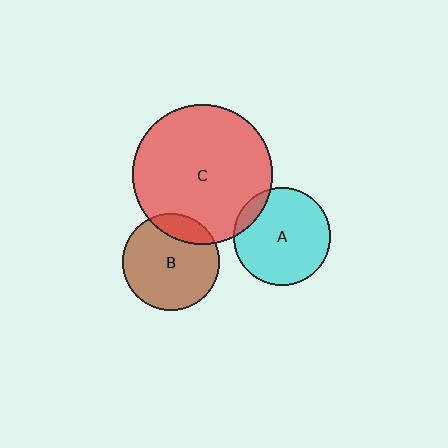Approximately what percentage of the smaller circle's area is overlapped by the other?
Approximately 10%.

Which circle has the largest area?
Circle C (red).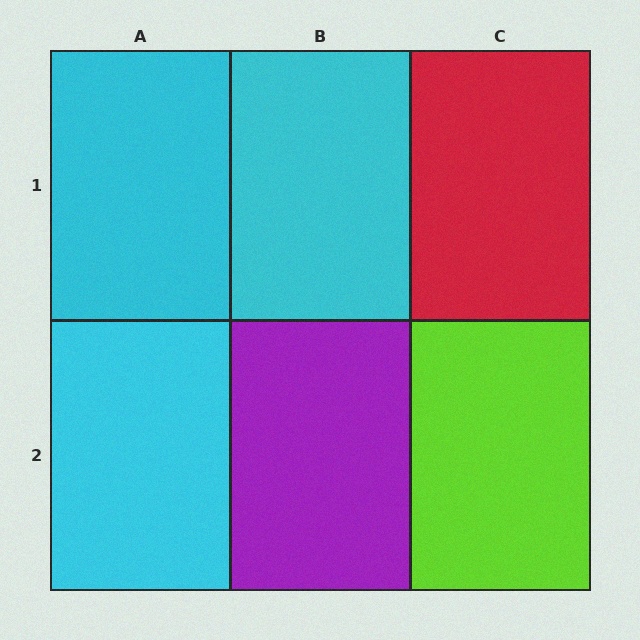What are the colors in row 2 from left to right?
Cyan, purple, lime.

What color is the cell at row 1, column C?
Red.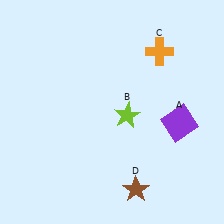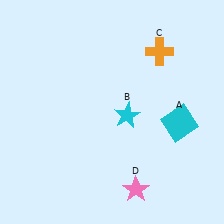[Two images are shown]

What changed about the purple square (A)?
In Image 1, A is purple. In Image 2, it changed to cyan.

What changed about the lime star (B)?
In Image 1, B is lime. In Image 2, it changed to cyan.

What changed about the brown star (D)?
In Image 1, D is brown. In Image 2, it changed to pink.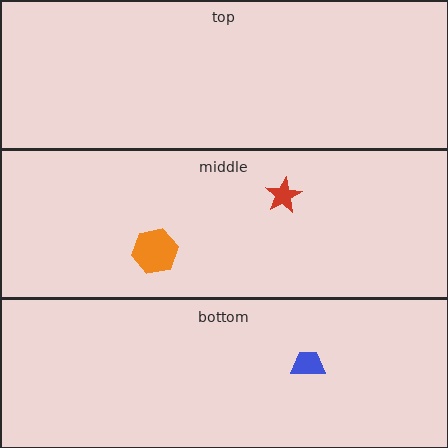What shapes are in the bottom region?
The blue trapezoid.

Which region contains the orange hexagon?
The middle region.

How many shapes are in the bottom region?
1.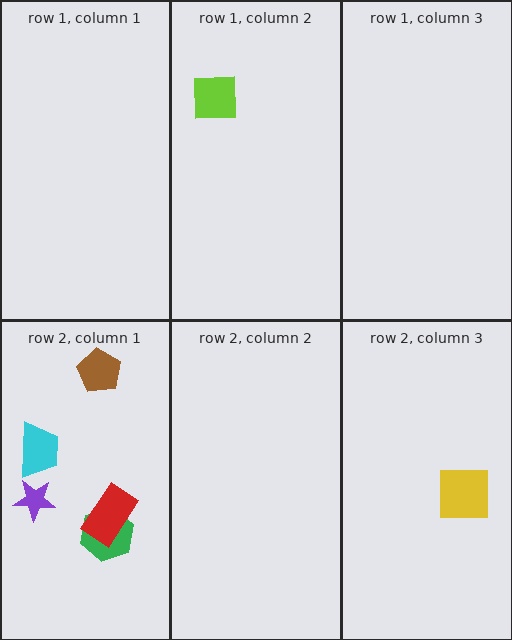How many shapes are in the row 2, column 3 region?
1.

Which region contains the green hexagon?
The row 2, column 1 region.